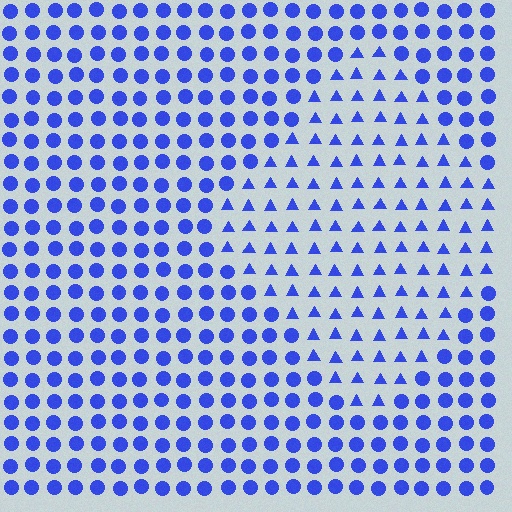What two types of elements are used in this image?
The image uses triangles inside the diamond region and circles outside it.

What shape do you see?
I see a diamond.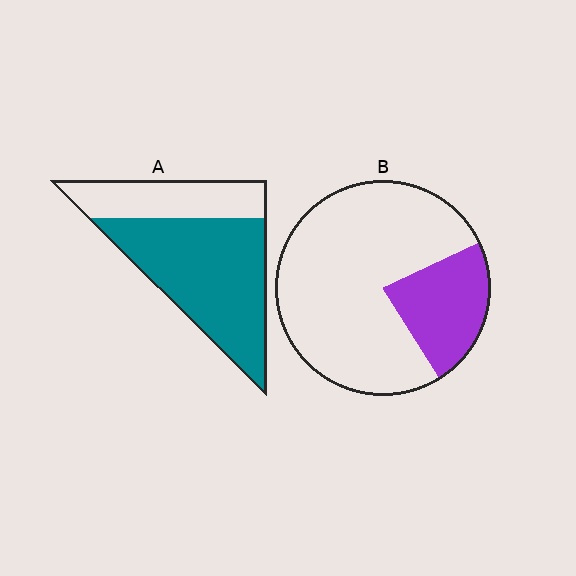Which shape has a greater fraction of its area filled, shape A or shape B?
Shape A.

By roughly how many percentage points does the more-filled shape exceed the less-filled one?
By roughly 45 percentage points (A over B).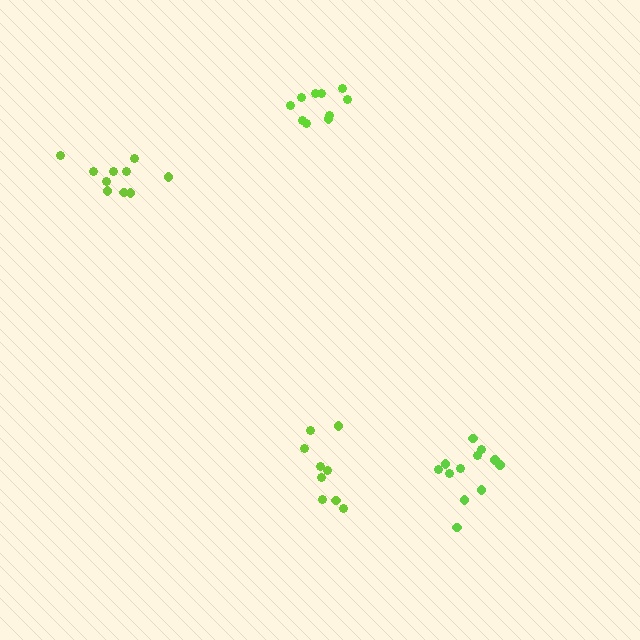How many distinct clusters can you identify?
There are 4 distinct clusters.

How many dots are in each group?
Group 1: 10 dots, Group 2: 9 dots, Group 3: 12 dots, Group 4: 10 dots (41 total).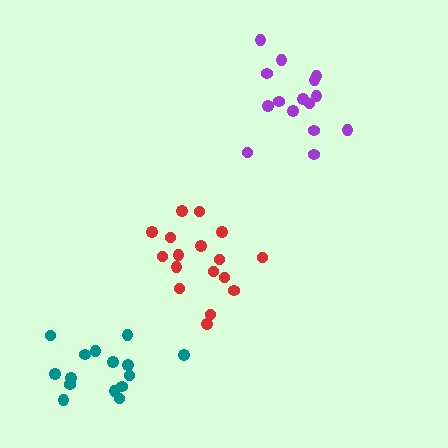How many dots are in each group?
Group 1: 17 dots, Group 2: 15 dots, Group 3: 15 dots (47 total).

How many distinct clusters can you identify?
There are 3 distinct clusters.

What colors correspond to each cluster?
The clusters are colored: red, teal, purple.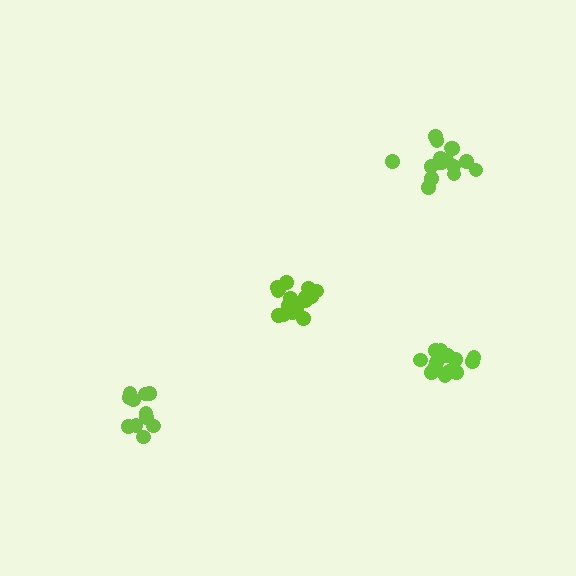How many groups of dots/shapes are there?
There are 4 groups.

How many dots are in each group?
Group 1: 17 dots, Group 2: 11 dots, Group 3: 15 dots, Group 4: 17 dots (60 total).